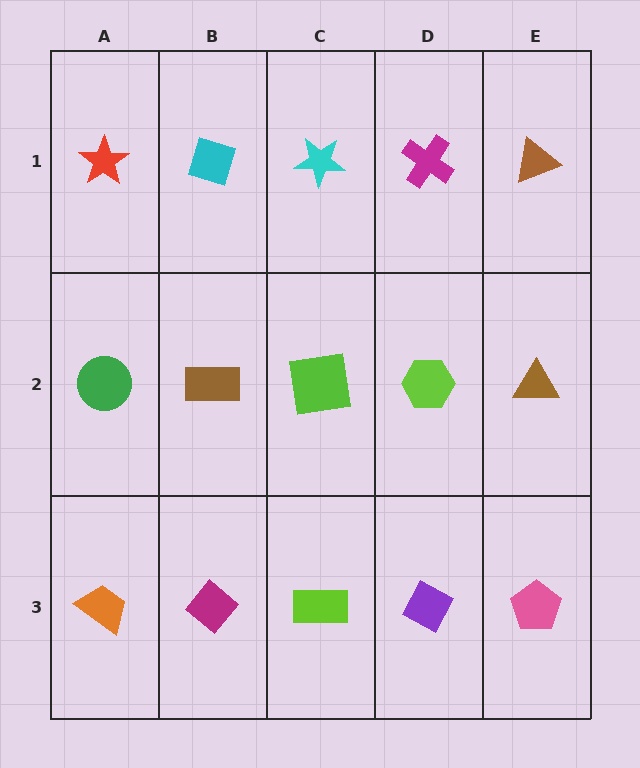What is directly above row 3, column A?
A green circle.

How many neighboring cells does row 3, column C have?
3.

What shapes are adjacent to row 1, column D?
A lime hexagon (row 2, column D), a cyan star (row 1, column C), a brown triangle (row 1, column E).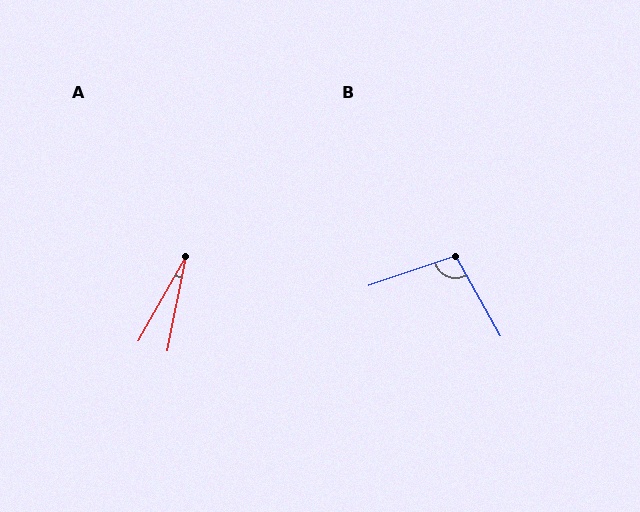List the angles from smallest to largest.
A (18°), B (100°).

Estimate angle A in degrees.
Approximately 18 degrees.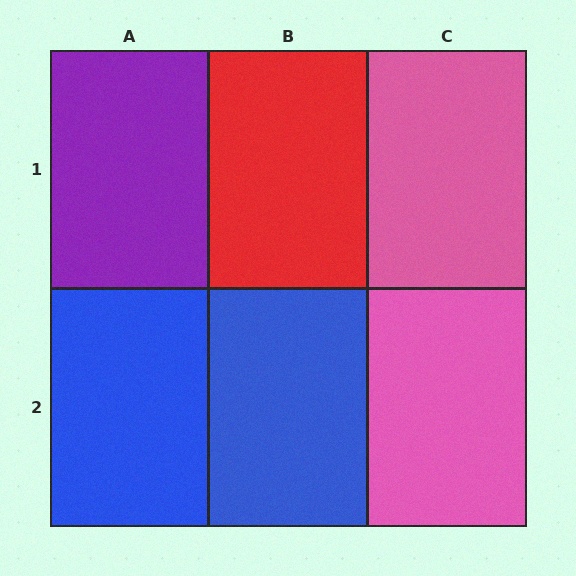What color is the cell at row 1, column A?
Purple.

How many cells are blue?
2 cells are blue.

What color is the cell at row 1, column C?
Pink.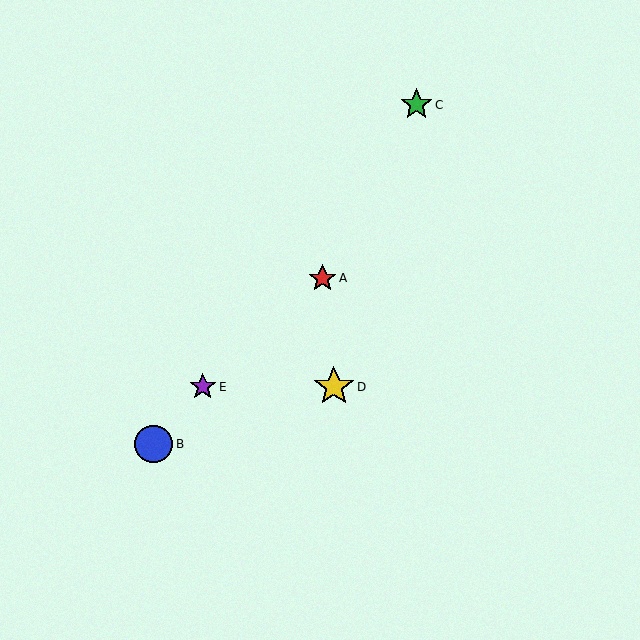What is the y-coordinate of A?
Object A is at y≈278.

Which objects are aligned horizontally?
Objects D, E are aligned horizontally.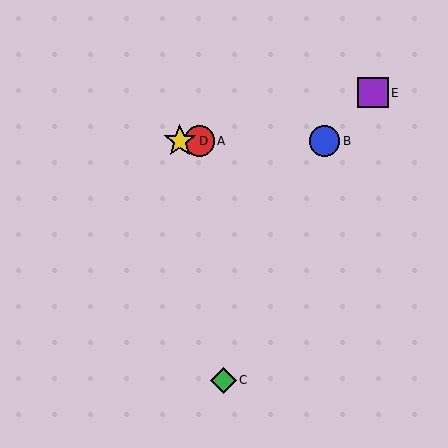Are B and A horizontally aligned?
Yes, both are at y≈141.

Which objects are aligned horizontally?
Objects A, B, D are aligned horizontally.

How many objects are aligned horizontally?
3 objects (A, B, D) are aligned horizontally.